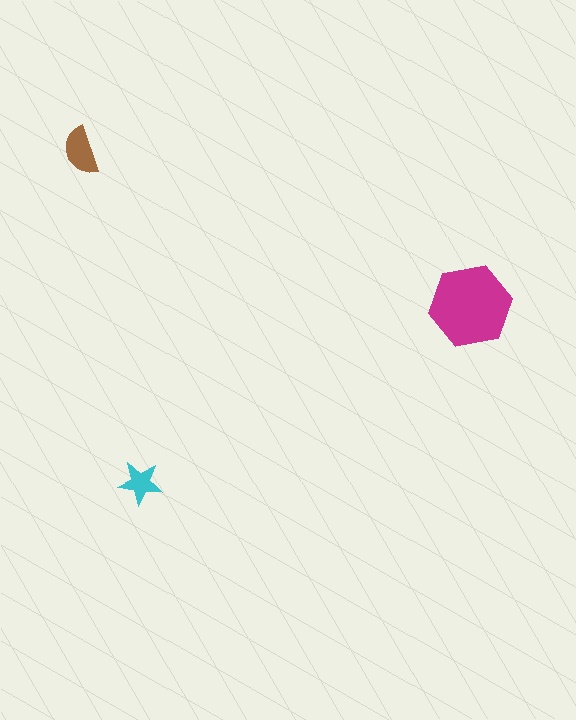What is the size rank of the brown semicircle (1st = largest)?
2nd.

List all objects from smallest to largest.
The cyan star, the brown semicircle, the magenta hexagon.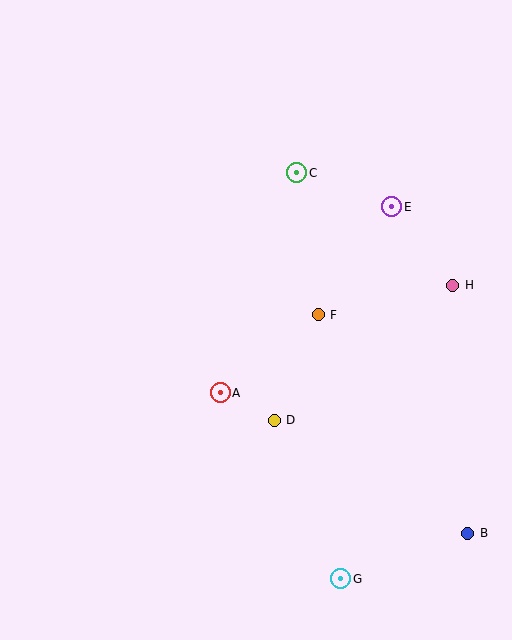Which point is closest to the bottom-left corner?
Point A is closest to the bottom-left corner.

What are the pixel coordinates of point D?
Point D is at (274, 420).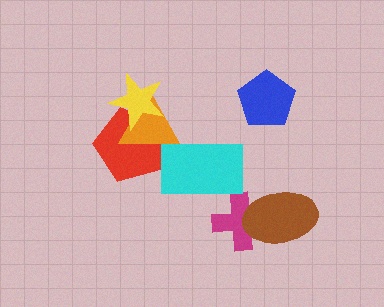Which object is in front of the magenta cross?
The brown ellipse is in front of the magenta cross.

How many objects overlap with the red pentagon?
2 objects overlap with the red pentagon.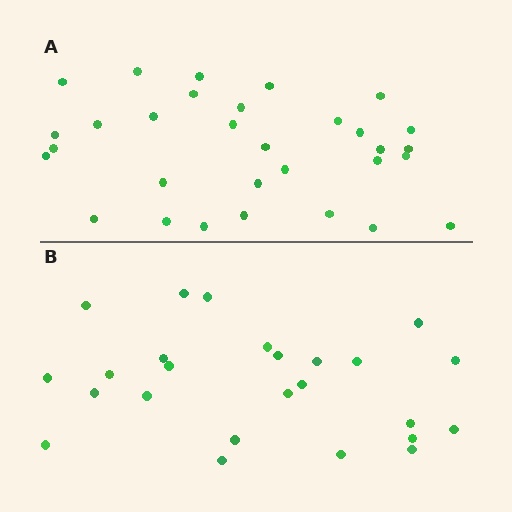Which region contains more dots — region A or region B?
Region A (the top region) has more dots.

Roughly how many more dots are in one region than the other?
Region A has about 6 more dots than region B.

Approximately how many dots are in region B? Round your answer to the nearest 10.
About 20 dots. (The exact count is 25, which rounds to 20.)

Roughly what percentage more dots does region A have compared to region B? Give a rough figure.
About 25% more.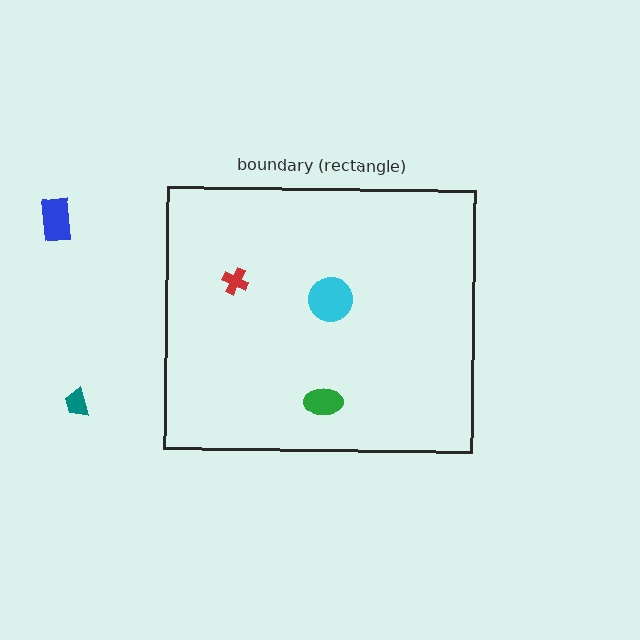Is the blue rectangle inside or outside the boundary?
Outside.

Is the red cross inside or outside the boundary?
Inside.